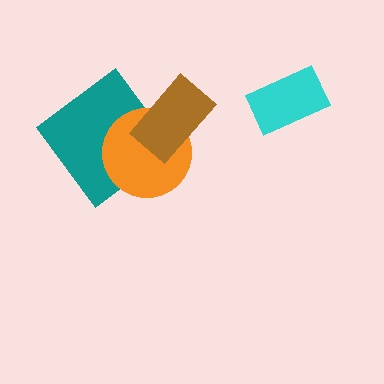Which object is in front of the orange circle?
The brown rectangle is in front of the orange circle.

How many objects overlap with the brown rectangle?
2 objects overlap with the brown rectangle.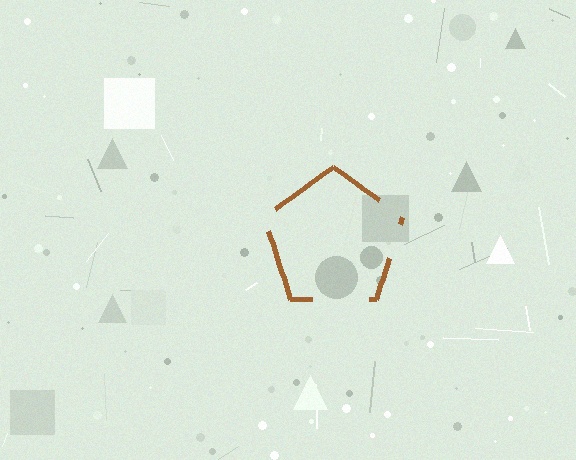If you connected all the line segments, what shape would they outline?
They would outline a pentagon.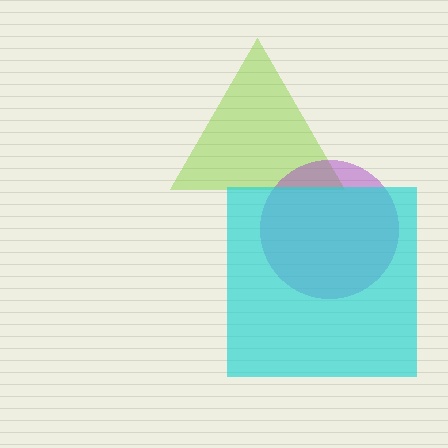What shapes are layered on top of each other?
The layered shapes are: a lime triangle, a purple circle, a cyan square.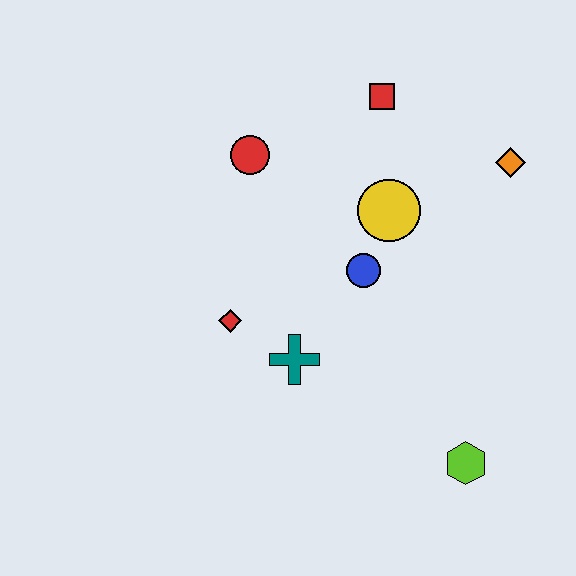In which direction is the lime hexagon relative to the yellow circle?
The lime hexagon is below the yellow circle.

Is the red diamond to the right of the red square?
No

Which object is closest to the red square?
The yellow circle is closest to the red square.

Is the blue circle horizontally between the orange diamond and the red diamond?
Yes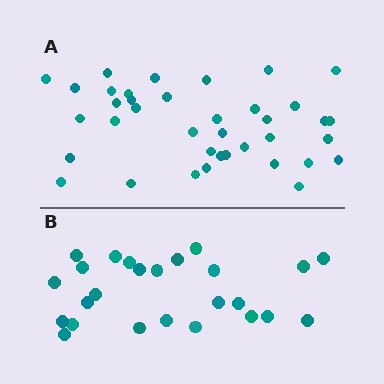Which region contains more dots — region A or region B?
Region A (the top region) has more dots.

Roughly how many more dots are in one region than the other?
Region A has approximately 15 more dots than region B.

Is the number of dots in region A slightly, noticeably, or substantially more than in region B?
Region A has substantially more. The ratio is roughly 1.5 to 1.